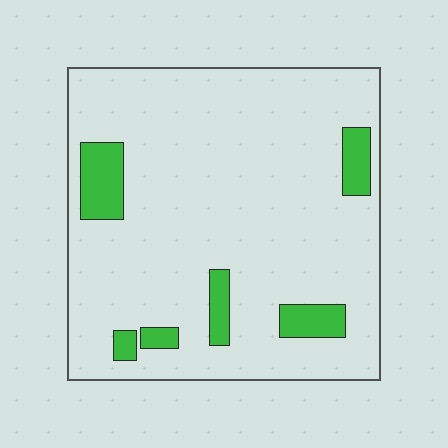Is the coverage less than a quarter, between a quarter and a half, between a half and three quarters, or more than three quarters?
Less than a quarter.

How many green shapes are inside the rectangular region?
6.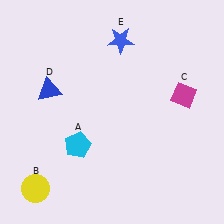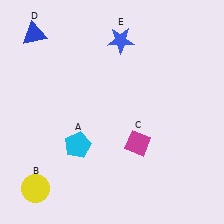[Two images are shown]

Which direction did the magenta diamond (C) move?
The magenta diamond (C) moved down.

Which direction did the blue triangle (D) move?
The blue triangle (D) moved up.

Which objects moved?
The objects that moved are: the magenta diamond (C), the blue triangle (D).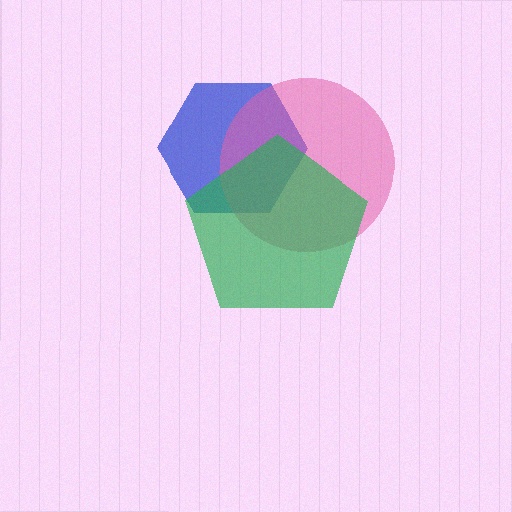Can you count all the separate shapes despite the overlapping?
Yes, there are 3 separate shapes.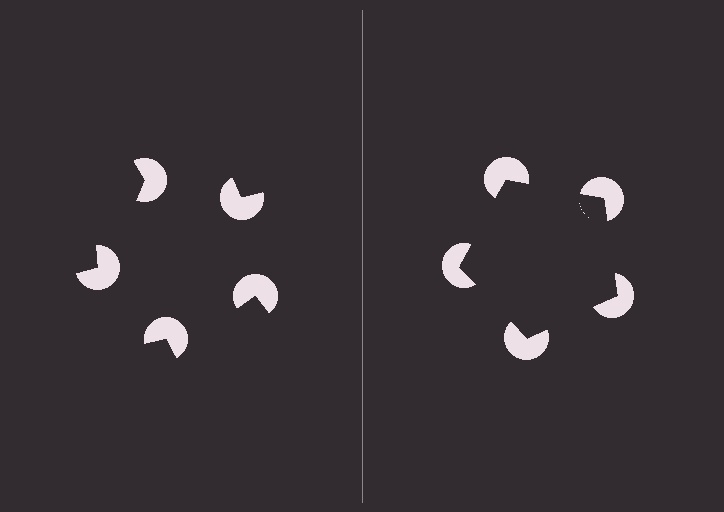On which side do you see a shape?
An illusory pentagon appears on the right side. On the left side the wedge cuts are rotated, so no coherent shape forms.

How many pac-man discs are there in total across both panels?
10 — 5 on each side.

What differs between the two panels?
The pac-man discs are positioned identically on both sides; only the wedge orientations differ. On the right they align to a pentagon; on the left they are misaligned.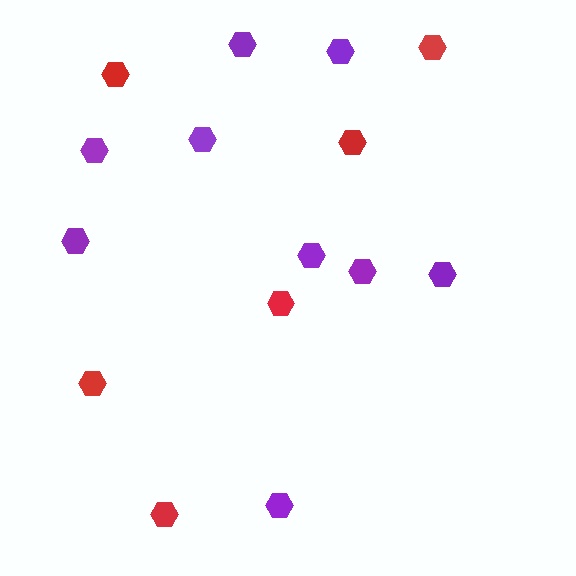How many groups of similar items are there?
There are 2 groups: one group of red hexagons (6) and one group of purple hexagons (9).